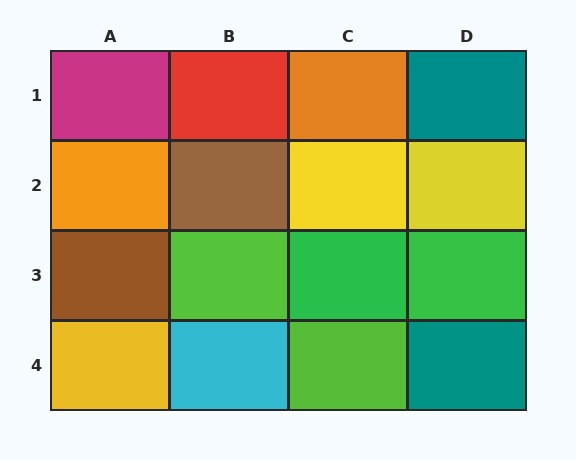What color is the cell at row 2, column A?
Orange.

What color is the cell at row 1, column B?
Red.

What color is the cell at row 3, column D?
Green.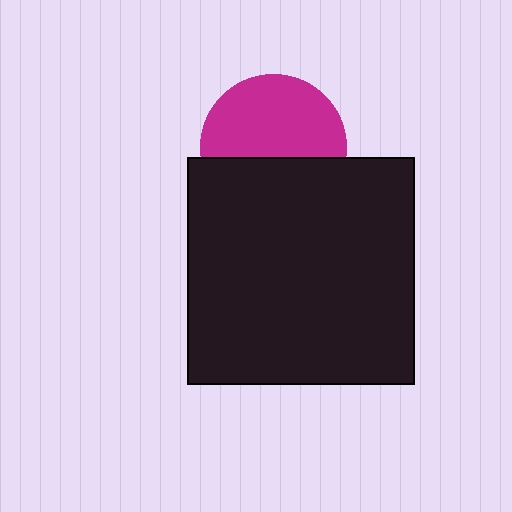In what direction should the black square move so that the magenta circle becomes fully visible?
The black square should move down. That is the shortest direction to clear the overlap and leave the magenta circle fully visible.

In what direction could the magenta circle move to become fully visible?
The magenta circle could move up. That would shift it out from behind the black square entirely.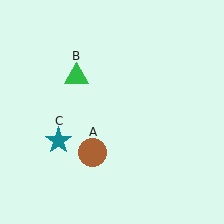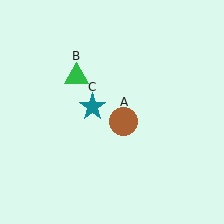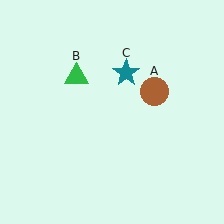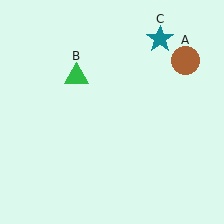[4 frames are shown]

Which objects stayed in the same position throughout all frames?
Green triangle (object B) remained stationary.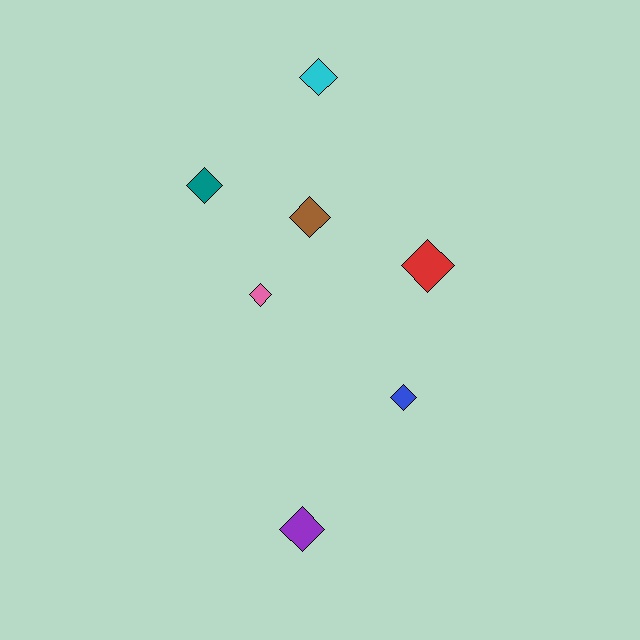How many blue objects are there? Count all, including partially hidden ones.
There is 1 blue object.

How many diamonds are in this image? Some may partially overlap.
There are 7 diamonds.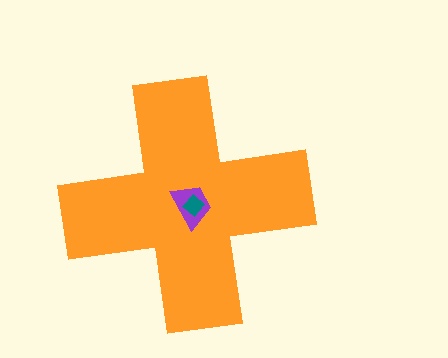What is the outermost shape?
The orange cross.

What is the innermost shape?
The teal diamond.